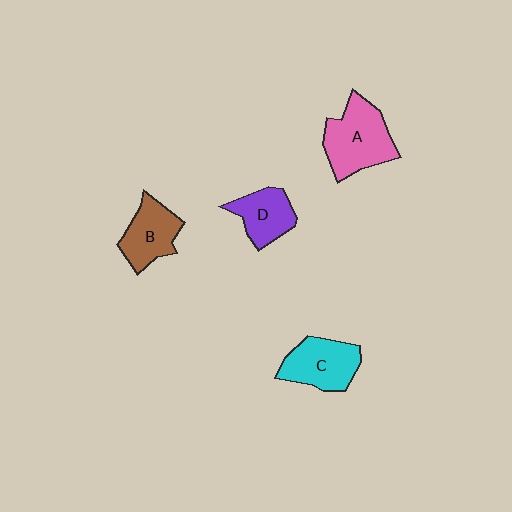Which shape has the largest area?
Shape A (pink).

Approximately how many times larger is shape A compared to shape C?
Approximately 1.2 times.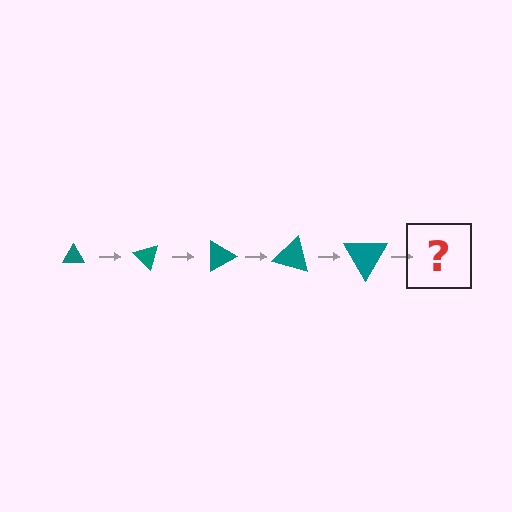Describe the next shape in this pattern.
It should be a triangle, larger than the previous one and rotated 225 degrees from the start.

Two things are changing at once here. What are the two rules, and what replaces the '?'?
The two rules are that the triangle grows larger each step and it rotates 45 degrees each step. The '?' should be a triangle, larger than the previous one and rotated 225 degrees from the start.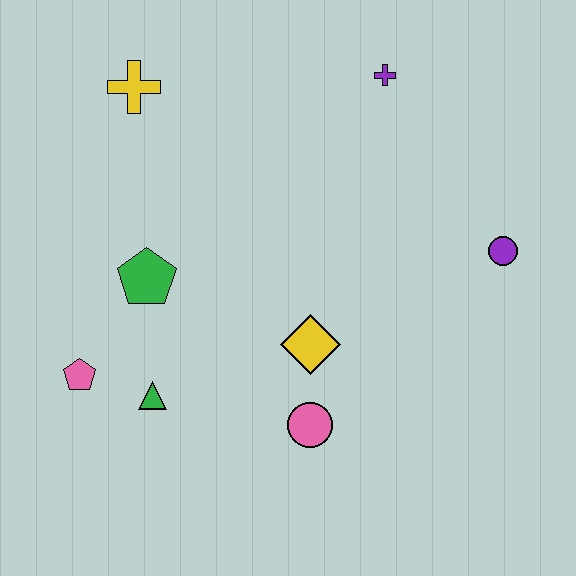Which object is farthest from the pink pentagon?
The purple circle is farthest from the pink pentagon.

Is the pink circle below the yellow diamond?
Yes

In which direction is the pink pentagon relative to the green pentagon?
The pink pentagon is below the green pentagon.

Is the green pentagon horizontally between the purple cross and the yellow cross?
Yes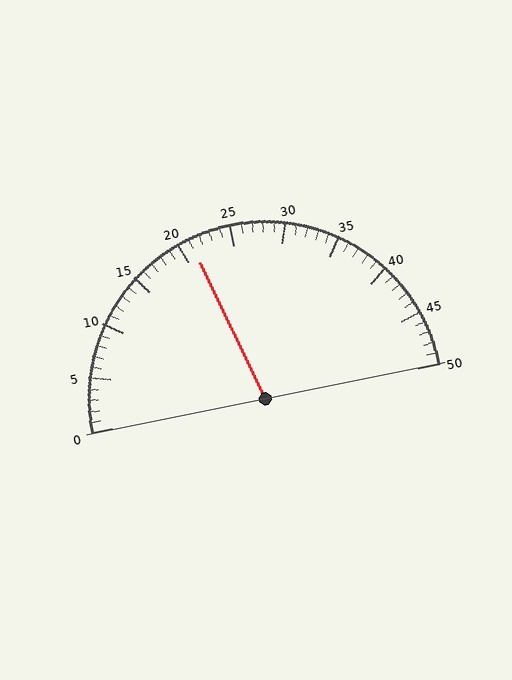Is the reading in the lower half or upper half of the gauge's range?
The reading is in the lower half of the range (0 to 50).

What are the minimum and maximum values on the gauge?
The gauge ranges from 0 to 50.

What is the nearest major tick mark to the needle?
The nearest major tick mark is 20.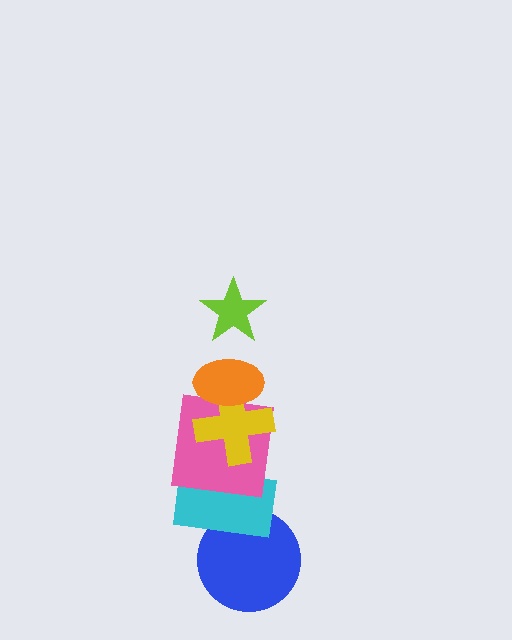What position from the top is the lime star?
The lime star is 1st from the top.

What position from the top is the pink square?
The pink square is 4th from the top.